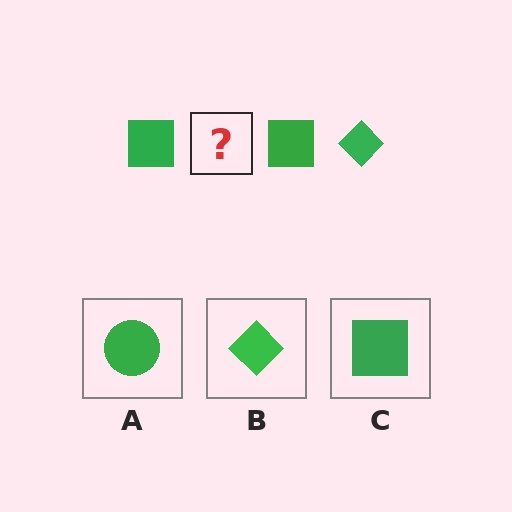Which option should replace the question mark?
Option B.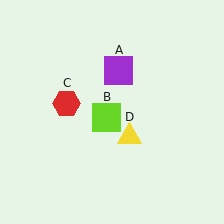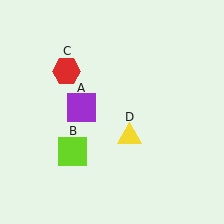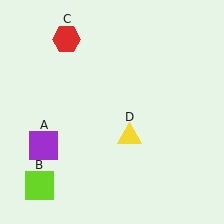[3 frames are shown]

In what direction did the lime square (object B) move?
The lime square (object B) moved down and to the left.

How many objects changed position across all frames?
3 objects changed position: purple square (object A), lime square (object B), red hexagon (object C).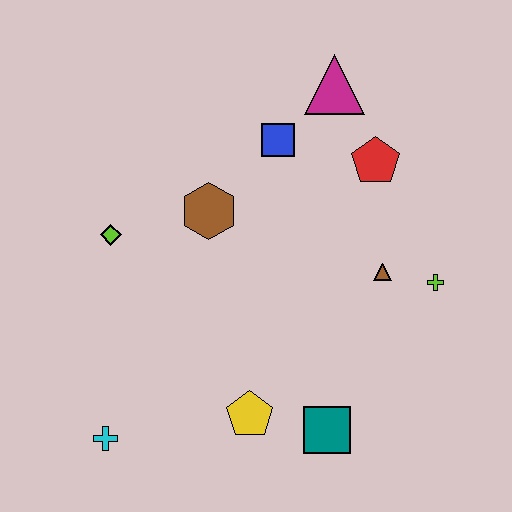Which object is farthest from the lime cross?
The cyan cross is farthest from the lime cross.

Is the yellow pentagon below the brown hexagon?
Yes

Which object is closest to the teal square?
The yellow pentagon is closest to the teal square.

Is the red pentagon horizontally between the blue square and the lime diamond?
No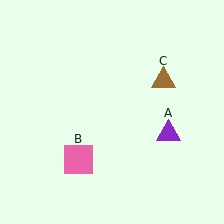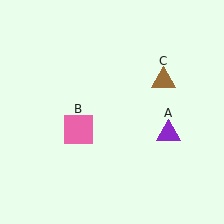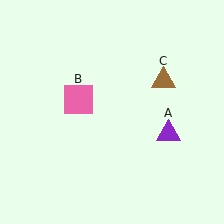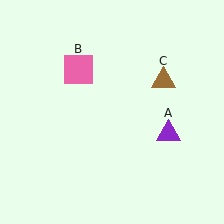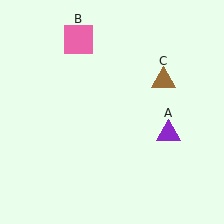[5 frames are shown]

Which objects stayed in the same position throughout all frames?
Purple triangle (object A) and brown triangle (object C) remained stationary.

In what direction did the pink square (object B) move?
The pink square (object B) moved up.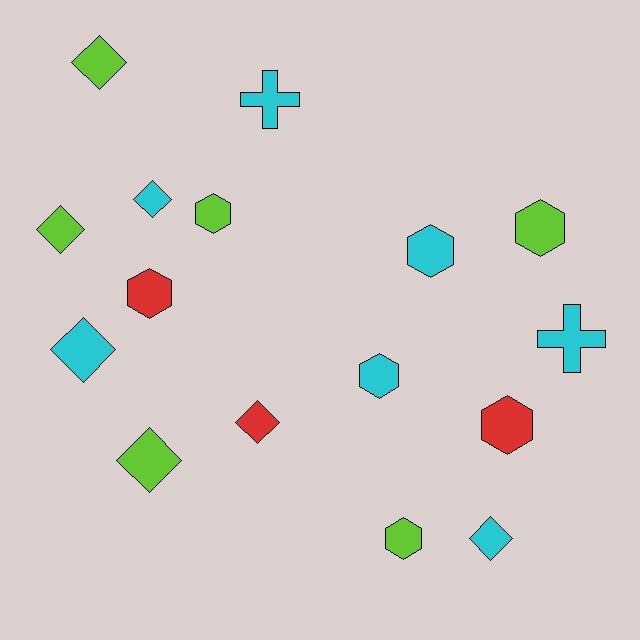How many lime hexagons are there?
There are 3 lime hexagons.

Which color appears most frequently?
Cyan, with 7 objects.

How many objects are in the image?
There are 16 objects.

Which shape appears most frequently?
Hexagon, with 7 objects.